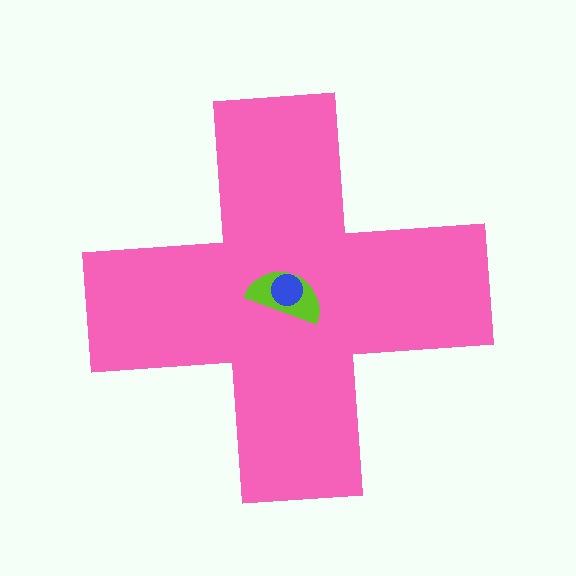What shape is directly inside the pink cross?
The lime semicircle.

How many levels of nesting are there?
3.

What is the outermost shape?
The pink cross.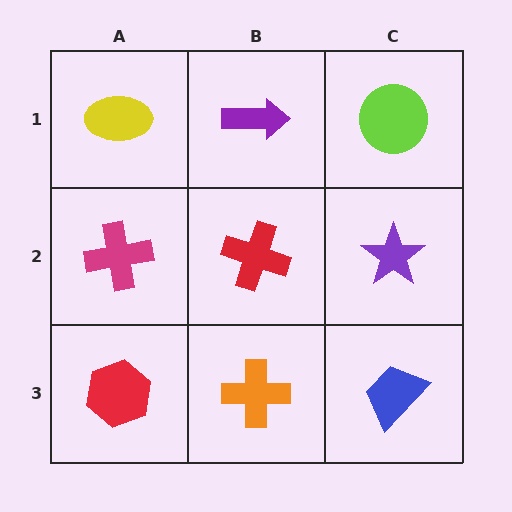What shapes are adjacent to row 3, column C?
A purple star (row 2, column C), an orange cross (row 3, column B).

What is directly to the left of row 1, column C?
A purple arrow.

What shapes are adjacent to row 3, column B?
A red cross (row 2, column B), a red hexagon (row 3, column A), a blue trapezoid (row 3, column C).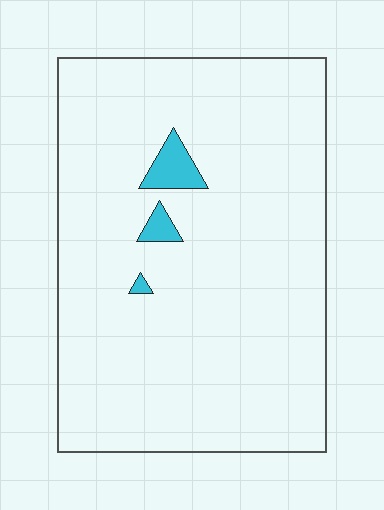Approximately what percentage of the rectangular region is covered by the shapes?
Approximately 5%.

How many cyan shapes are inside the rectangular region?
3.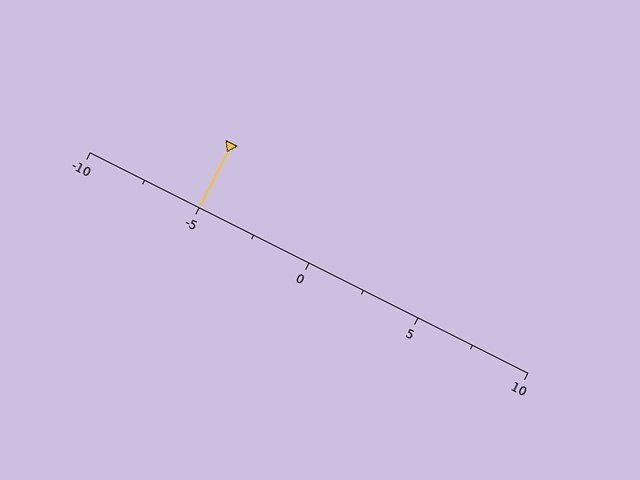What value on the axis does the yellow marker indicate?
The marker indicates approximately -5.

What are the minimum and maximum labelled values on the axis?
The axis runs from -10 to 10.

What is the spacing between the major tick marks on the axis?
The major ticks are spaced 5 apart.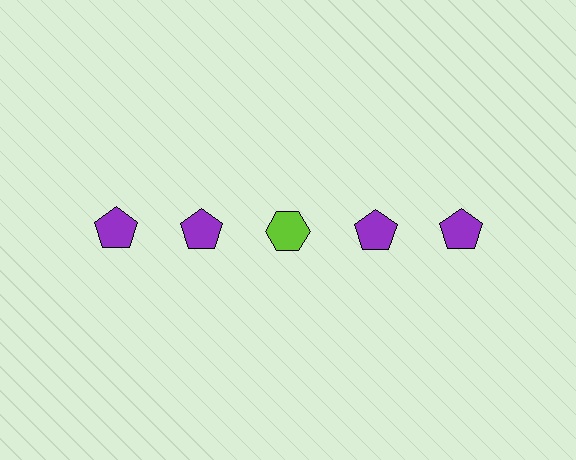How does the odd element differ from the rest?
It differs in both color (lime instead of purple) and shape (hexagon instead of pentagon).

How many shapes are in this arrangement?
There are 5 shapes arranged in a grid pattern.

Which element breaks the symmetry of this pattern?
The lime hexagon in the top row, center column breaks the symmetry. All other shapes are purple pentagons.